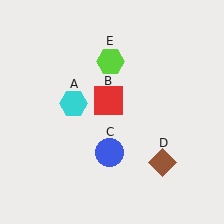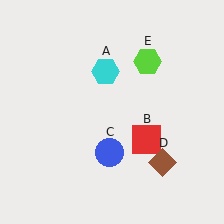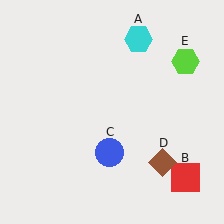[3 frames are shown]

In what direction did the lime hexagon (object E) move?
The lime hexagon (object E) moved right.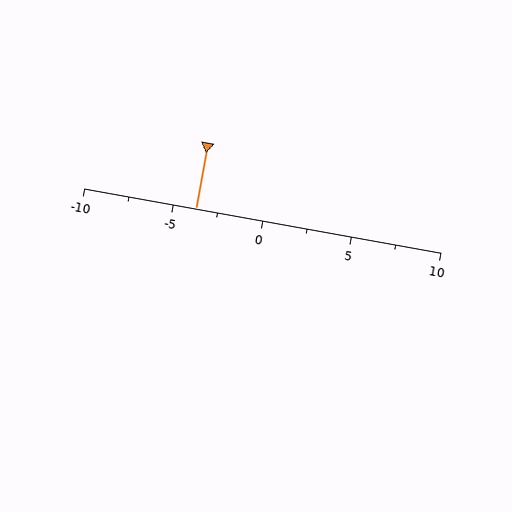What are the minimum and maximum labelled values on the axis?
The axis runs from -10 to 10.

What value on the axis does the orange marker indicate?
The marker indicates approximately -3.8.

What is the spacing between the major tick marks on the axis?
The major ticks are spaced 5 apart.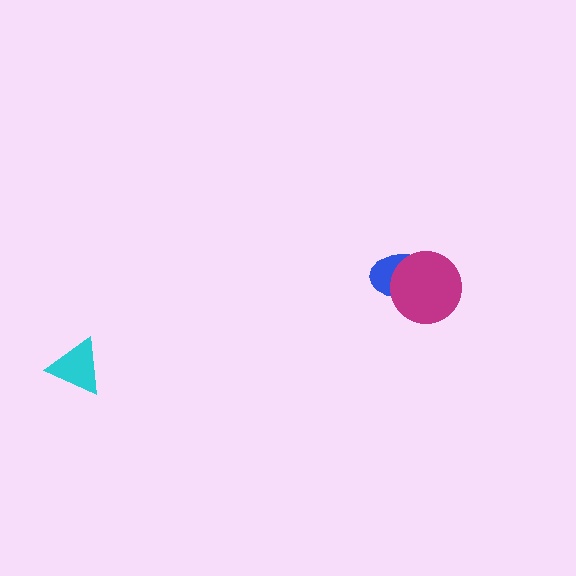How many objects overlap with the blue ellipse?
1 object overlaps with the blue ellipse.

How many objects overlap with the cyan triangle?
0 objects overlap with the cyan triangle.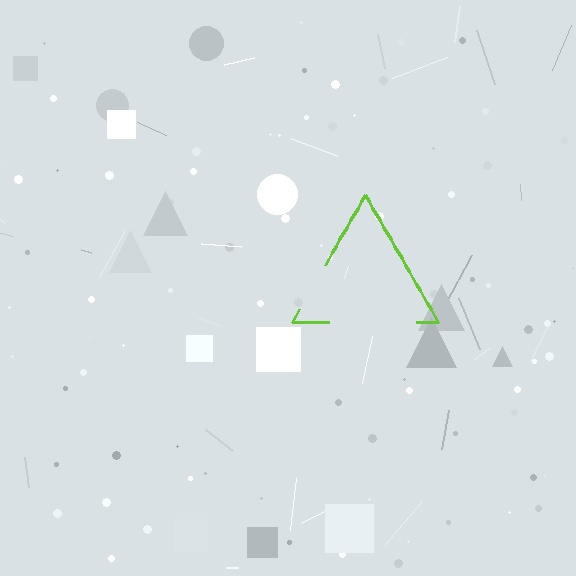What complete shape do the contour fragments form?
The contour fragments form a triangle.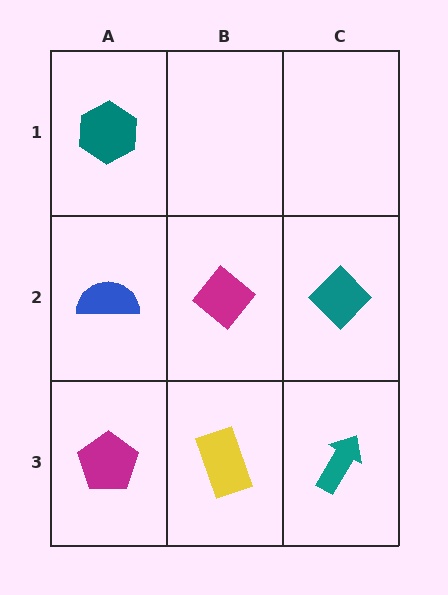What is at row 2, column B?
A magenta diamond.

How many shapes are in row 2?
3 shapes.